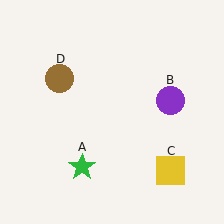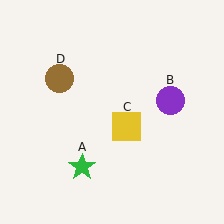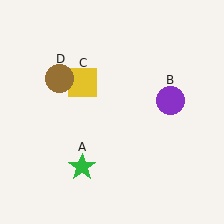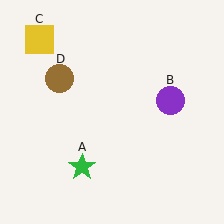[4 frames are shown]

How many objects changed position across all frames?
1 object changed position: yellow square (object C).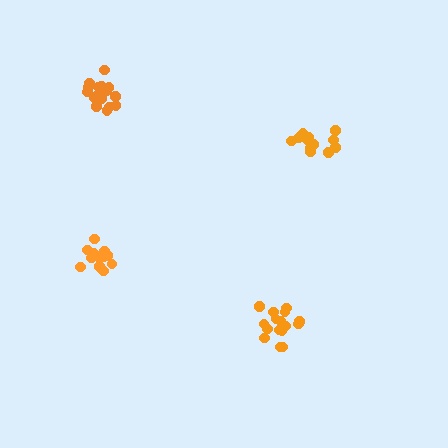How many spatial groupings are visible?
There are 4 spatial groupings.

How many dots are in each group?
Group 1: 17 dots, Group 2: 13 dots, Group 3: 16 dots, Group 4: 13 dots (59 total).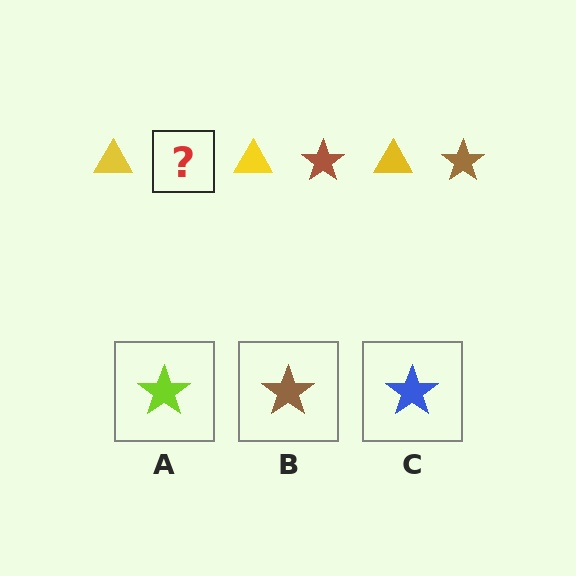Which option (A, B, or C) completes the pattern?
B.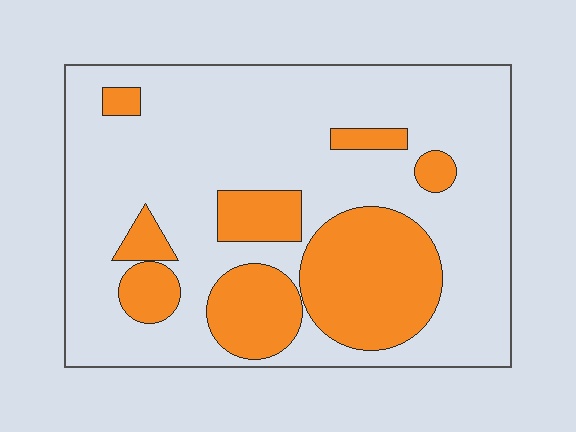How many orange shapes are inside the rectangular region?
8.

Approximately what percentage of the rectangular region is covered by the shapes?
Approximately 30%.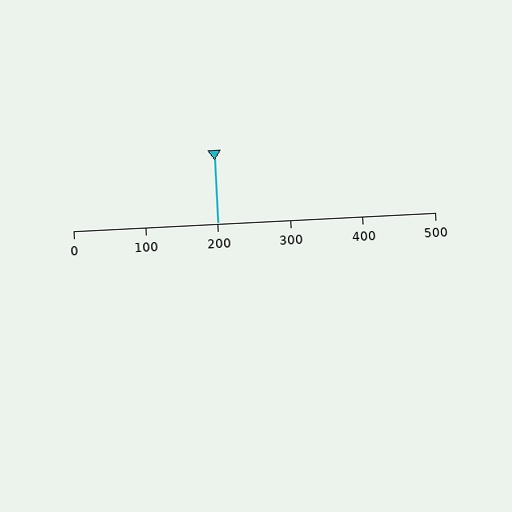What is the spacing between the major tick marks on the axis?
The major ticks are spaced 100 apart.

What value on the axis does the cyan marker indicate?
The marker indicates approximately 200.